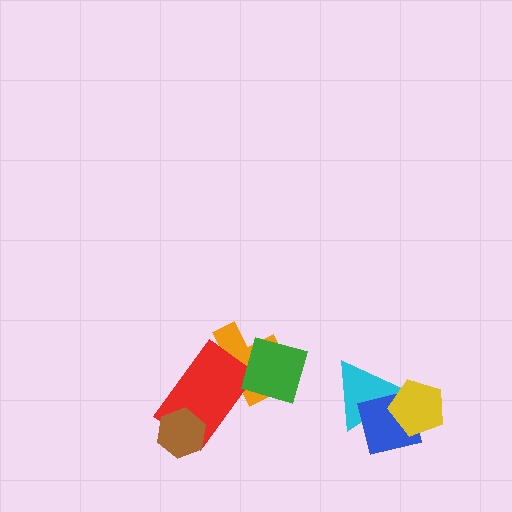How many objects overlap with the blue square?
2 objects overlap with the blue square.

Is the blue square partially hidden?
Yes, it is partially covered by another shape.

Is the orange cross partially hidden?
Yes, it is partially covered by another shape.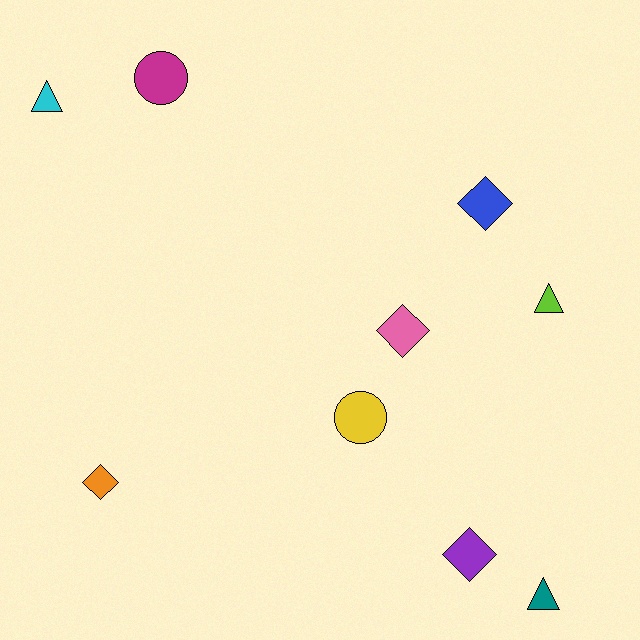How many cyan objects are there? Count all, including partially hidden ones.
There is 1 cyan object.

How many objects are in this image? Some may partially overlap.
There are 9 objects.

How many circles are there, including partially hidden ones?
There are 2 circles.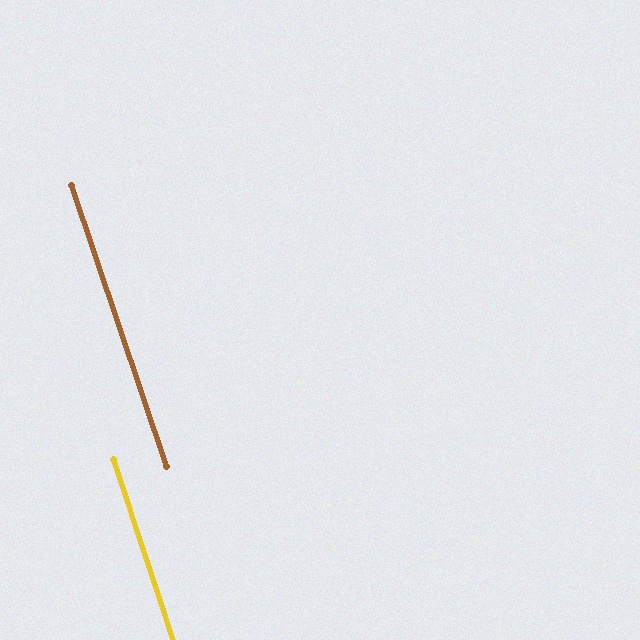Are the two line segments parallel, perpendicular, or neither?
Parallel — their directions differ by only 0.4°.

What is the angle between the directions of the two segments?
Approximately 0 degrees.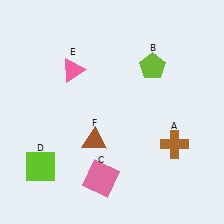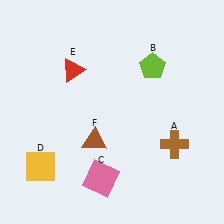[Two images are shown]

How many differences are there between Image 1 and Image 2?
There are 2 differences between the two images.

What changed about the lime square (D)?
In Image 1, D is lime. In Image 2, it changed to yellow.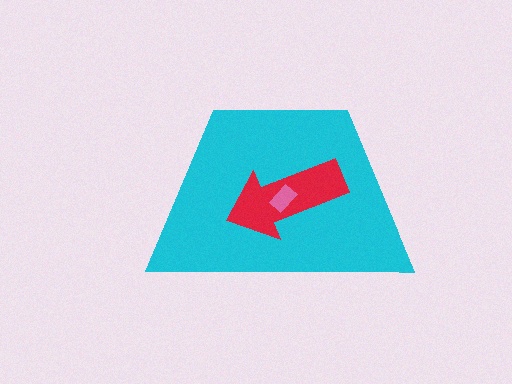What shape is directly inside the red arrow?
The pink rectangle.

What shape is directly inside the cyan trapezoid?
The red arrow.